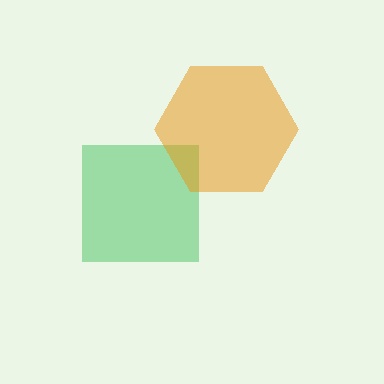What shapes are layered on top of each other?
The layered shapes are: a green square, an orange hexagon.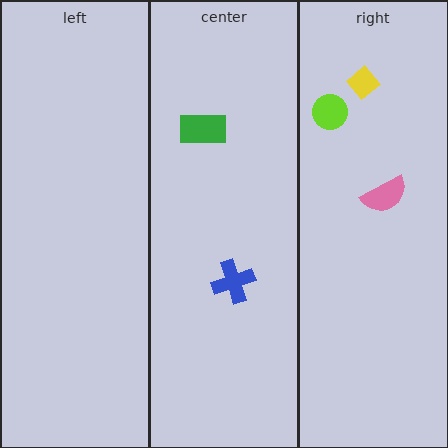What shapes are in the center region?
The green rectangle, the blue cross.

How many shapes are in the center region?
2.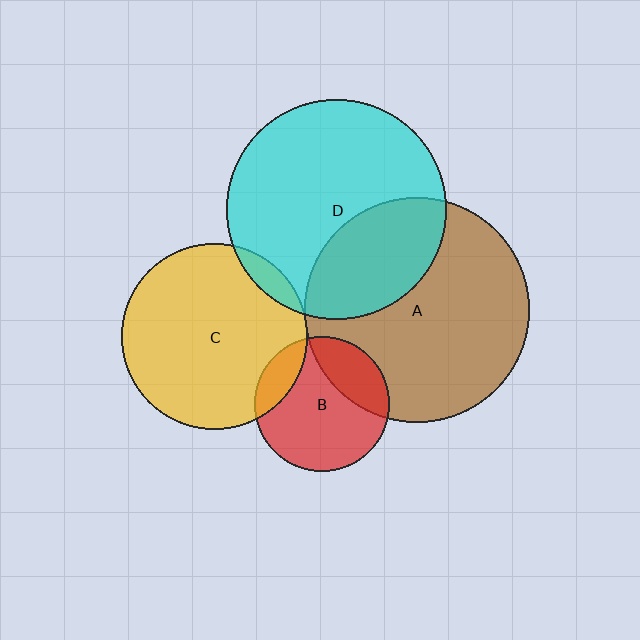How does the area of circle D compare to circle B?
Approximately 2.7 times.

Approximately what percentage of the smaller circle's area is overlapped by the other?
Approximately 25%.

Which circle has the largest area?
Circle A (brown).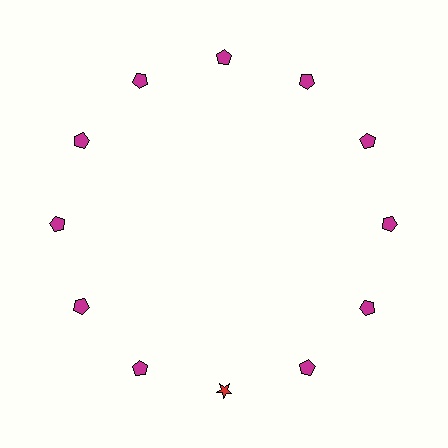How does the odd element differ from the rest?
It differs in both color (red instead of magenta) and shape (star instead of pentagon).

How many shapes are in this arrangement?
There are 12 shapes arranged in a ring pattern.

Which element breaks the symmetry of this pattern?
The red star at roughly the 6 o'clock position breaks the symmetry. All other shapes are magenta pentagons.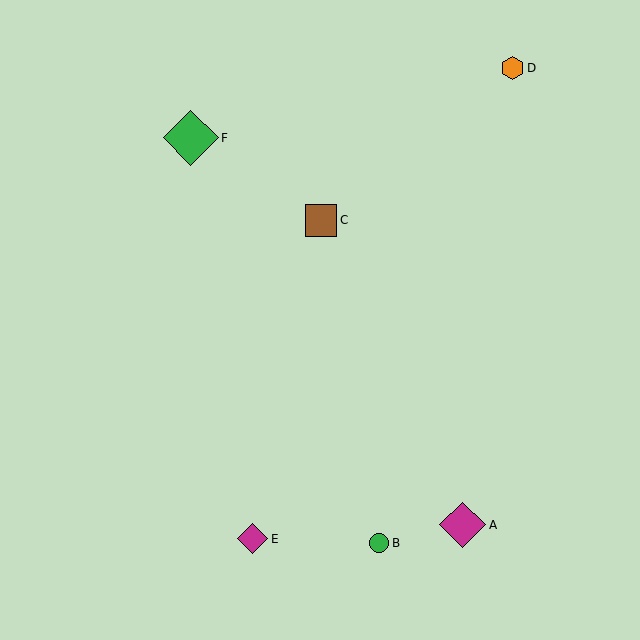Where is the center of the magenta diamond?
The center of the magenta diamond is at (463, 525).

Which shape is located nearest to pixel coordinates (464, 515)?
The magenta diamond (labeled A) at (463, 525) is nearest to that location.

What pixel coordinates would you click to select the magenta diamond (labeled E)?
Click at (253, 539) to select the magenta diamond E.